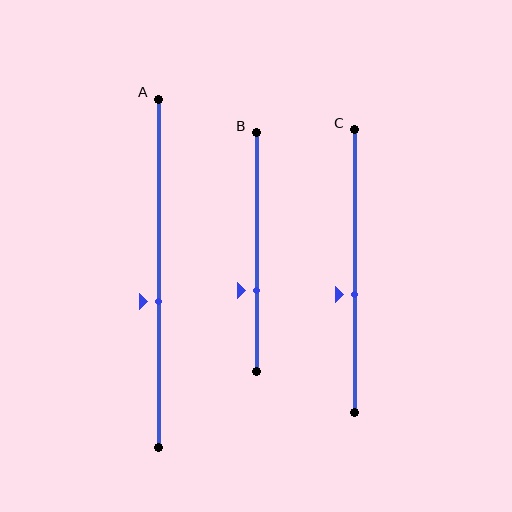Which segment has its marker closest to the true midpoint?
Segment A has its marker closest to the true midpoint.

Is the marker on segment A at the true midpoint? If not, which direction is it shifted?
No, the marker on segment A is shifted downward by about 8% of the segment length.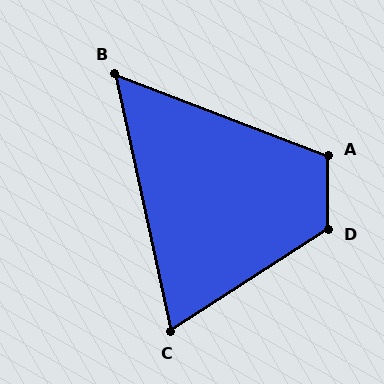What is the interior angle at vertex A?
Approximately 111 degrees (obtuse).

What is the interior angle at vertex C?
Approximately 69 degrees (acute).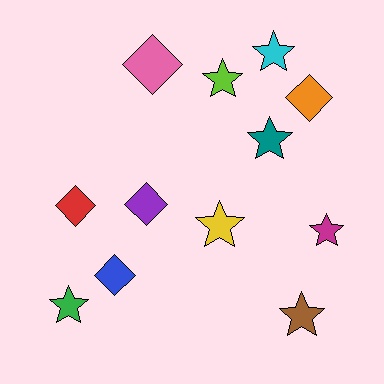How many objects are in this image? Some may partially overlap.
There are 12 objects.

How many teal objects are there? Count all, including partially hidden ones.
There is 1 teal object.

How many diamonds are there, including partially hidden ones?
There are 5 diamonds.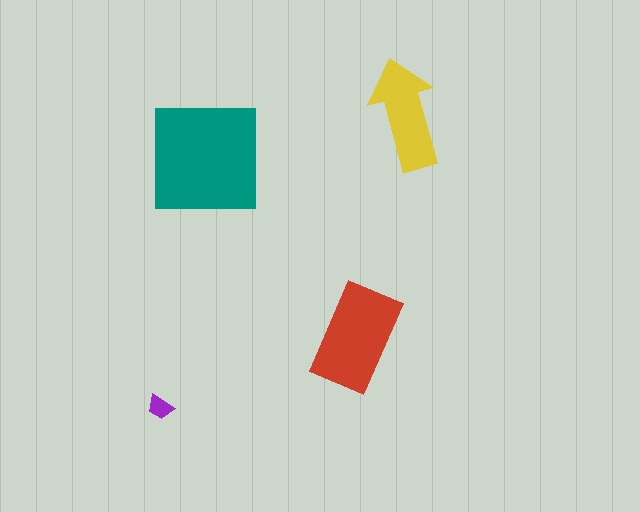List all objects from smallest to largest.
The purple trapezoid, the yellow arrow, the red rectangle, the teal square.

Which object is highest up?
The yellow arrow is topmost.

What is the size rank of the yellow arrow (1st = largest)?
3rd.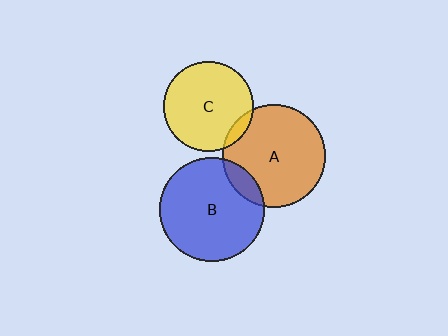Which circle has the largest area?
Circle B (blue).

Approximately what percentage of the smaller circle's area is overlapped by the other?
Approximately 10%.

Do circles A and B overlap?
Yes.